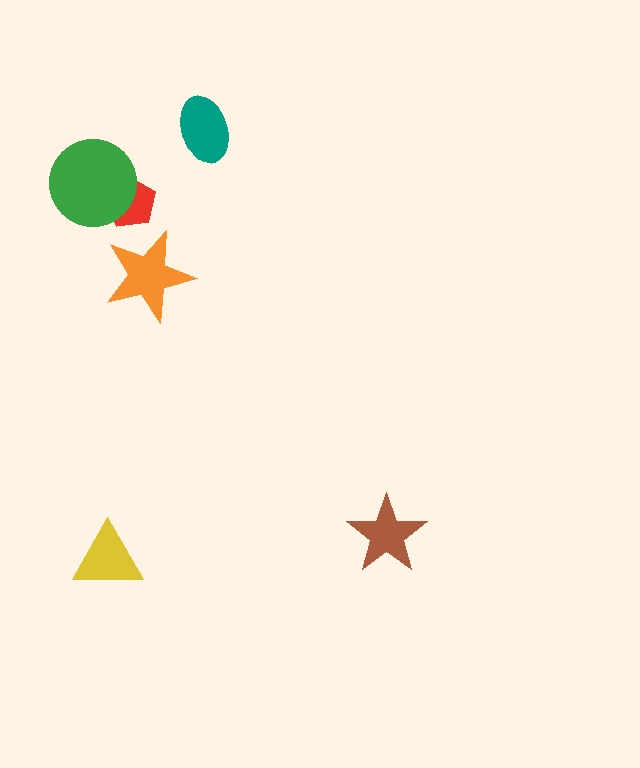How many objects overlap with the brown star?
0 objects overlap with the brown star.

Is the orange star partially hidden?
No, no other shape covers it.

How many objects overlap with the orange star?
0 objects overlap with the orange star.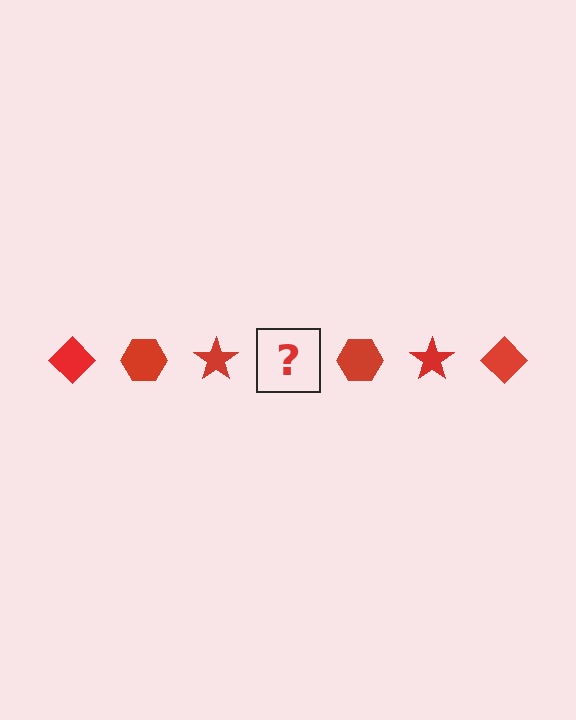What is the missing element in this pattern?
The missing element is a red diamond.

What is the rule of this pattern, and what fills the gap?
The rule is that the pattern cycles through diamond, hexagon, star shapes in red. The gap should be filled with a red diamond.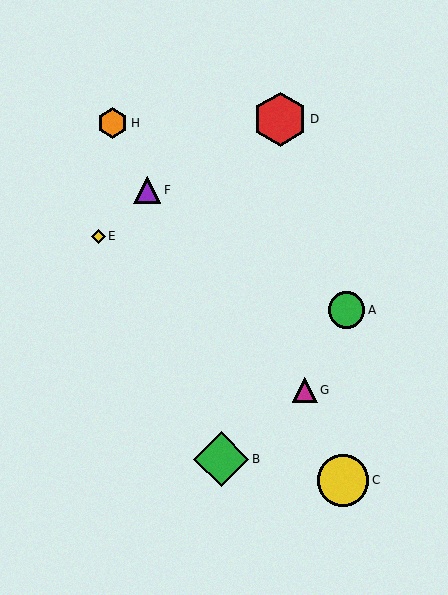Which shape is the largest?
The green diamond (labeled B) is the largest.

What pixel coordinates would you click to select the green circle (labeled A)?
Click at (346, 310) to select the green circle A.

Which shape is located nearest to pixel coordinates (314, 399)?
The magenta triangle (labeled G) at (305, 390) is nearest to that location.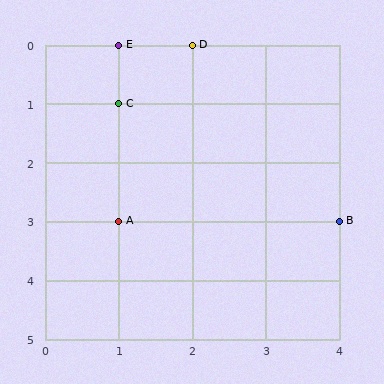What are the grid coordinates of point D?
Point D is at grid coordinates (2, 0).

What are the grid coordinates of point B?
Point B is at grid coordinates (4, 3).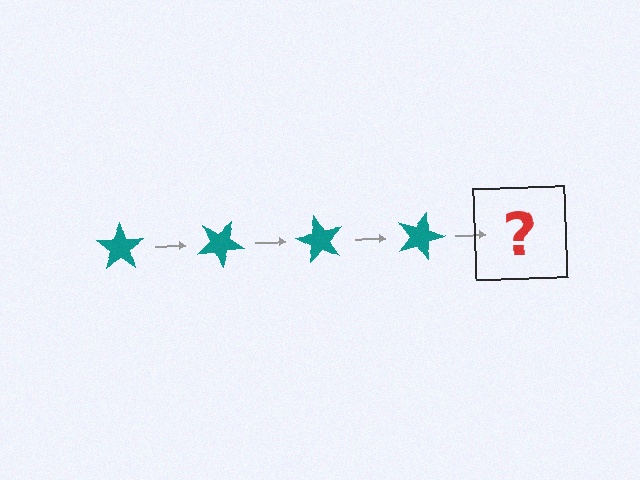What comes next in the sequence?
The next element should be a teal star rotated 120 degrees.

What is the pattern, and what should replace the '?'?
The pattern is that the star rotates 30 degrees each step. The '?' should be a teal star rotated 120 degrees.